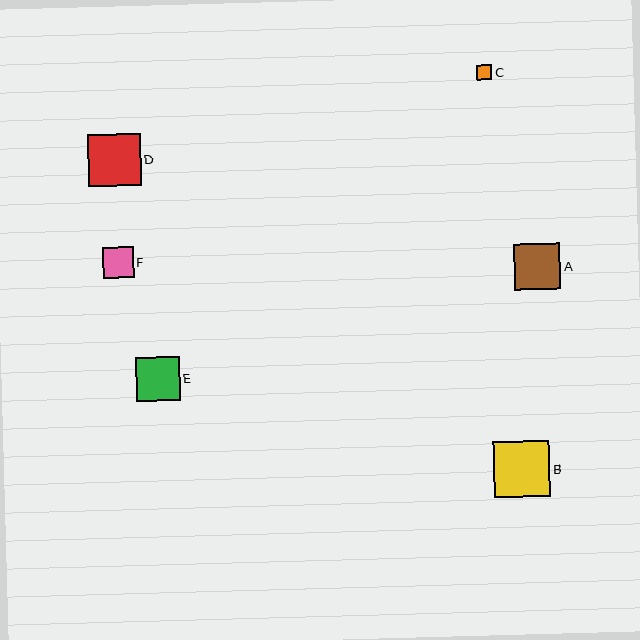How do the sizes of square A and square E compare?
Square A and square E are approximately the same size.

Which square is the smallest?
Square C is the smallest with a size of approximately 15 pixels.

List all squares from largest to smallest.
From largest to smallest: B, D, A, E, F, C.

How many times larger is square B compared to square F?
Square B is approximately 1.8 times the size of square F.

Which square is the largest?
Square B is the largest with a size of approximately 56 pixels.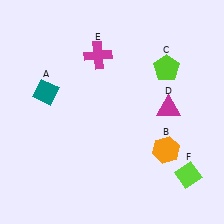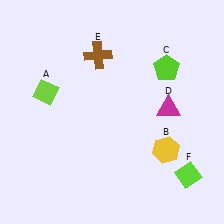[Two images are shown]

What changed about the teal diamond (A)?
In Image 1, A is teal. In Image 2, it changed to lime.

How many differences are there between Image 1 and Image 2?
There are 3 differences between the two images.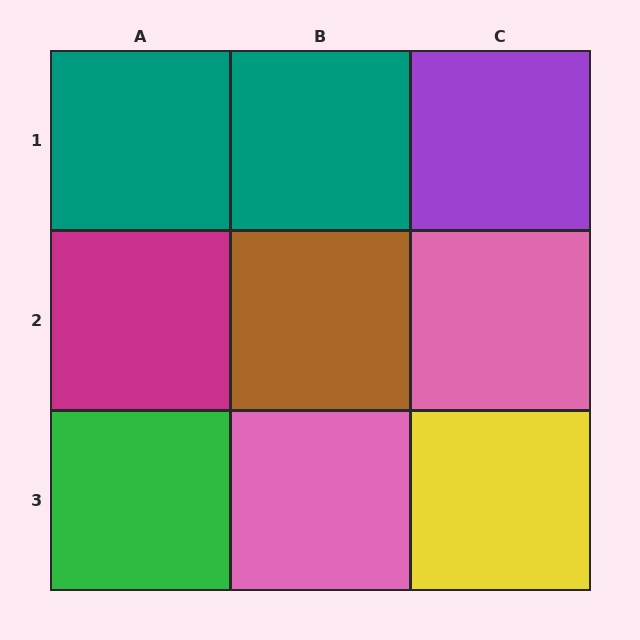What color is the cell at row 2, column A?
Magenta.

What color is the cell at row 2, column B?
Brown.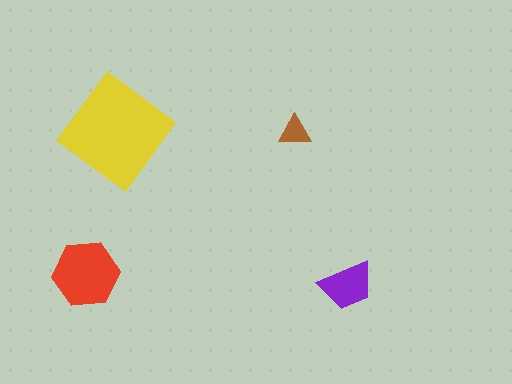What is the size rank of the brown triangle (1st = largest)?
4th.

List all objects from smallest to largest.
The brown triangle, the purple trapezoid, the red hexagon, the yellow diamond.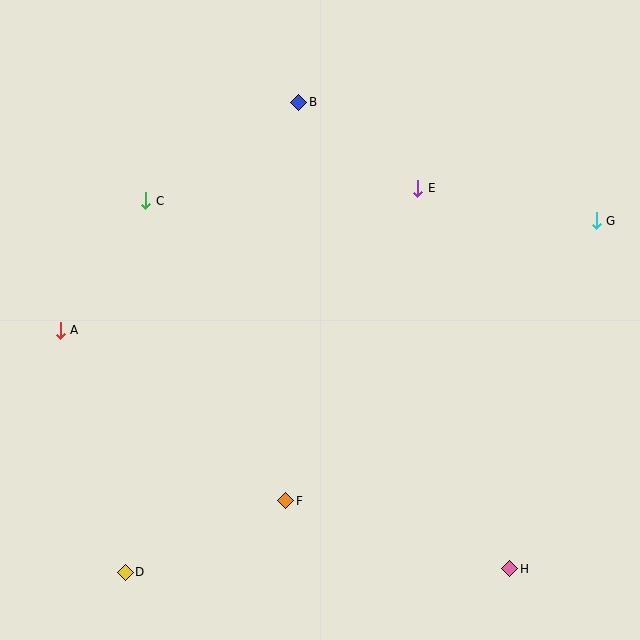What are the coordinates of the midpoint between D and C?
The midpoint between D and C is at (136, 386).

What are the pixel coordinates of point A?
Point A is at (60, 330).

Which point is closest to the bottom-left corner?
Point D is closest to the bottom-left corner.